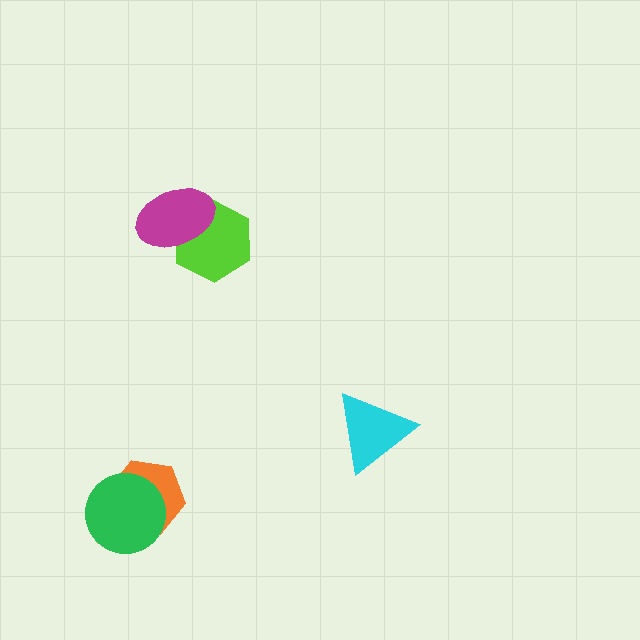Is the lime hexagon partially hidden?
Yes, it is partially covered by another shape.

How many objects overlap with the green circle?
1 object overlaps with the green circle.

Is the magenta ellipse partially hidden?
No, no other shape covers it.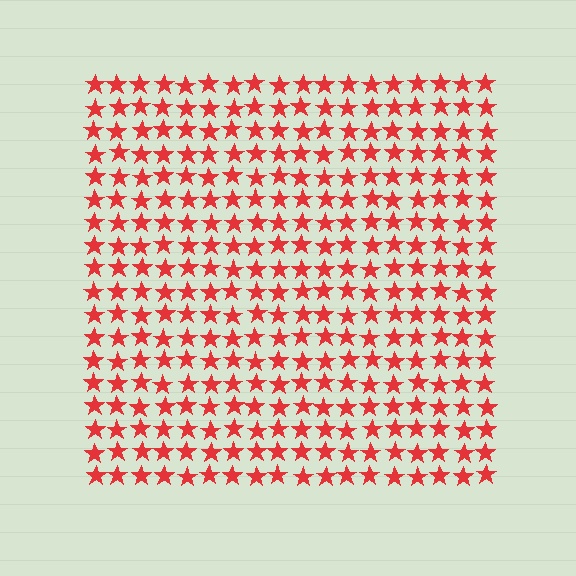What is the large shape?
The large shape is a square.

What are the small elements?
The small elements are stars.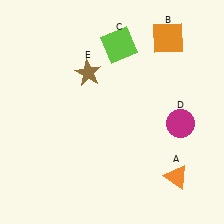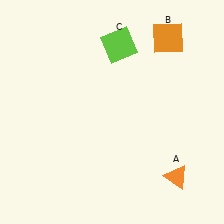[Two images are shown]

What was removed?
The magenta circle (D), the brown star (E) were removed in Image 2.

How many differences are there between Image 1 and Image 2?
There are 2 differences between the two images.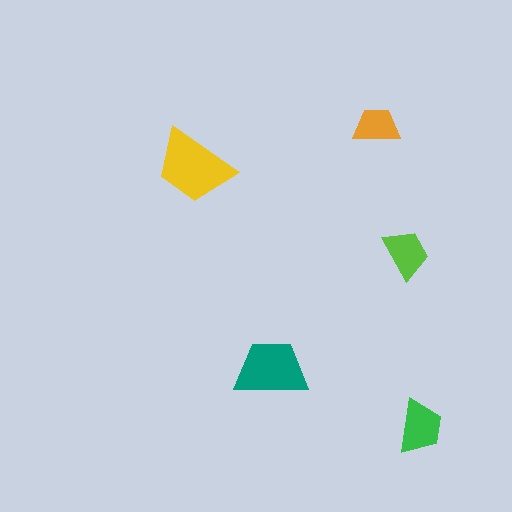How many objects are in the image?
There are 5 objects in the image.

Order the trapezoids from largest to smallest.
the yellow one, the teal one, the green one, the lime one, the orange one.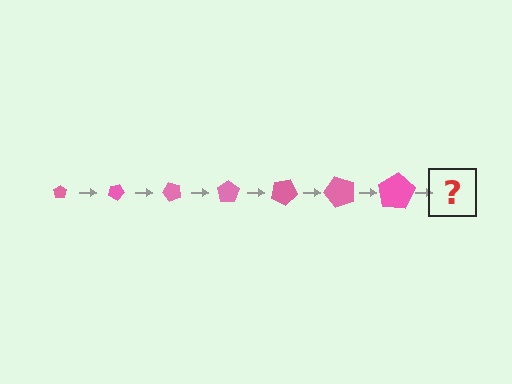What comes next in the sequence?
The next element should be a pentagon, larger than the previous one and rotated 175 degrees from the start.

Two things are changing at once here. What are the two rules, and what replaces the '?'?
The two rules are that the pentagon grows larger each step and it rotates 25 degrees each step. The '?' should be a pentagon, larger than the previous one and rotated 175 degrees from the start.